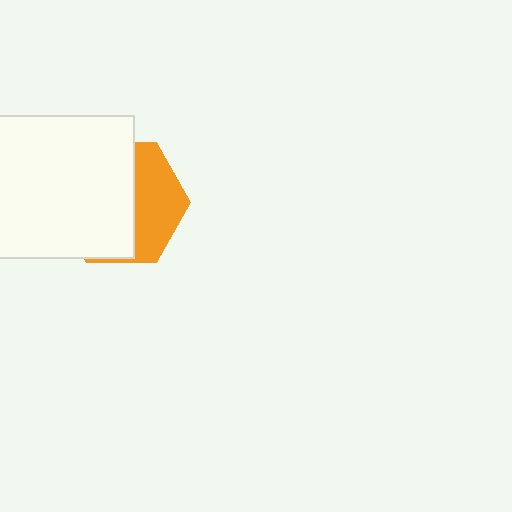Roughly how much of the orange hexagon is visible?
A small part of it is visible (roughly 38%).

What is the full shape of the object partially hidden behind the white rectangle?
The partially hidden object is an orange hexagon.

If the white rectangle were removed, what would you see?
You would see the complete orange hexagon.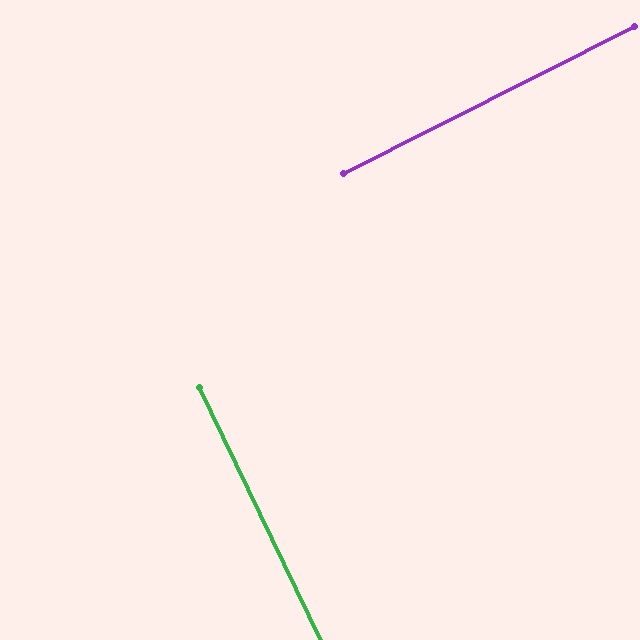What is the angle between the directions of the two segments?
Approximately 89 degrees.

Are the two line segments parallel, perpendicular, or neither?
Perpendicular — they meet at approximately 89°.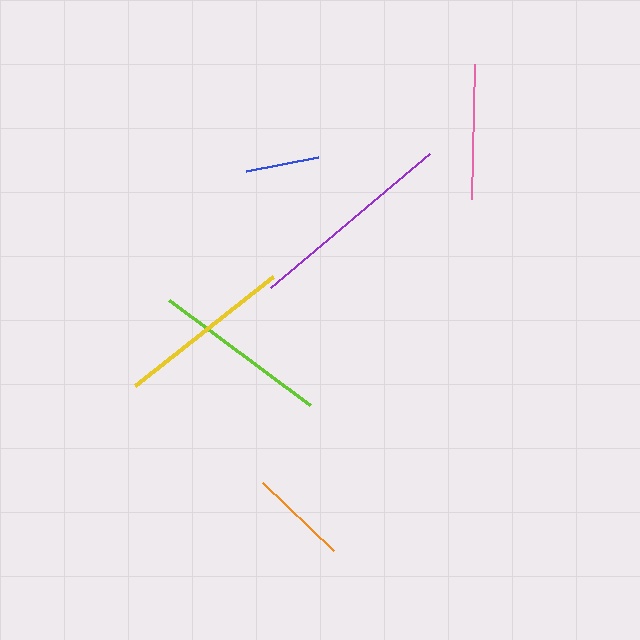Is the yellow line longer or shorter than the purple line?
The purple line is longer than the yellow line.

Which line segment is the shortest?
The blue line is the shortest at approximately 73 pixels.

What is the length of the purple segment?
The purple segment is approximately 208 pixels long.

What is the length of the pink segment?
The pink segment is approximately 135 pixels long.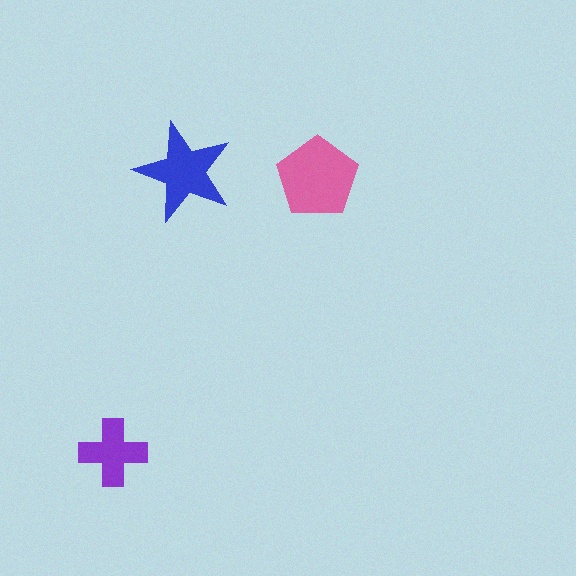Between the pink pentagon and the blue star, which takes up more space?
The pink pentagon.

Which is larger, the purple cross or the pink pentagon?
The pink pentagon.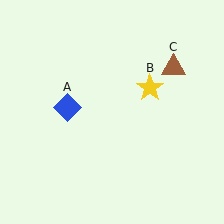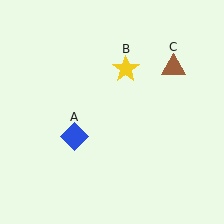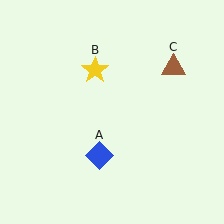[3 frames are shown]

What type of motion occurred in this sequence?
The blue diamond (object A), yellow star (object B) rotated counterclockwise around the center of the scene.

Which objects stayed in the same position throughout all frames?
Brown triangle (object C) remained stationary.